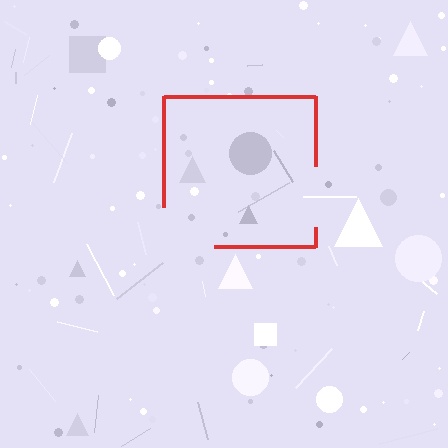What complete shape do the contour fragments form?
The contour fragments form a square.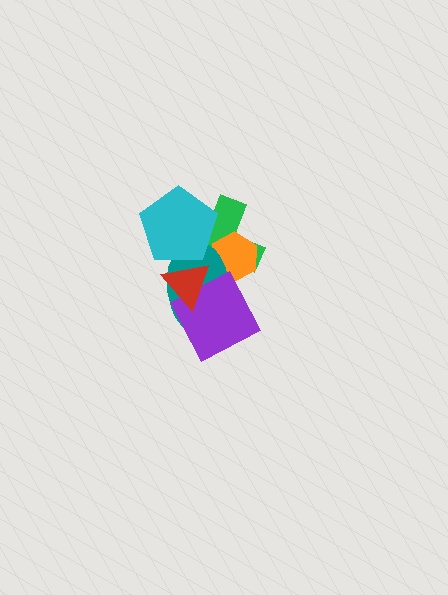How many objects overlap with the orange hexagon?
2 objects overlap with the orange hexagon.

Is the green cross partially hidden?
Yes, it is partially covered by another shape.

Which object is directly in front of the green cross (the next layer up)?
The orange hexagon is directly in front of the green cross.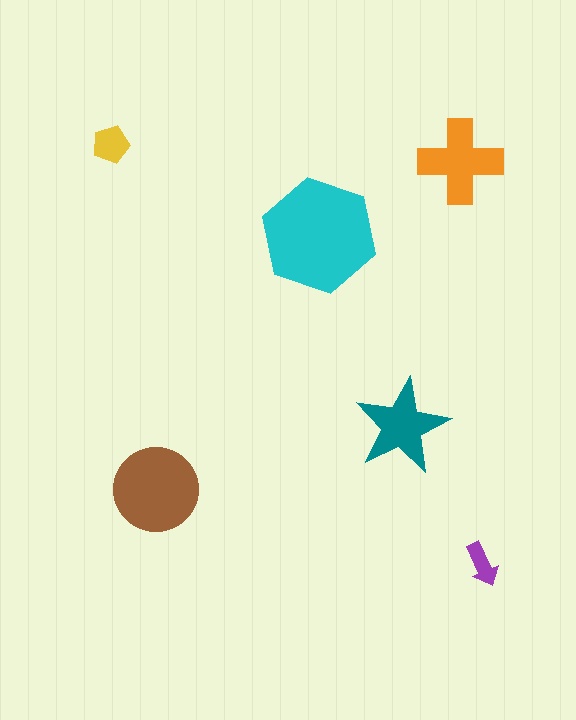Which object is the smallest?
The purple arrow.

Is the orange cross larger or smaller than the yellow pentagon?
Larger.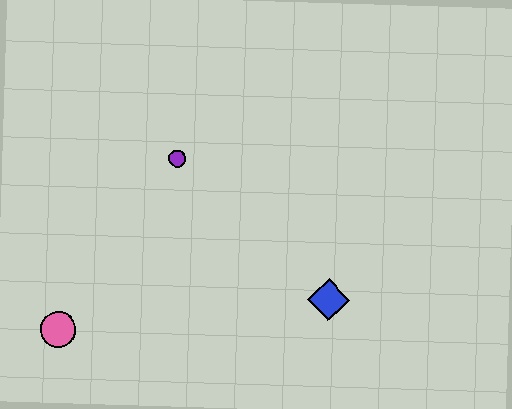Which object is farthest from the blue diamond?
The pink circle is farthest from the blue diamond.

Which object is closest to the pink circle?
The purple circle is closest to the pink circle.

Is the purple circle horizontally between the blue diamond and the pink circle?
Yes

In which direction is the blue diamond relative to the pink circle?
The blue diamond is to the right of the pink circle.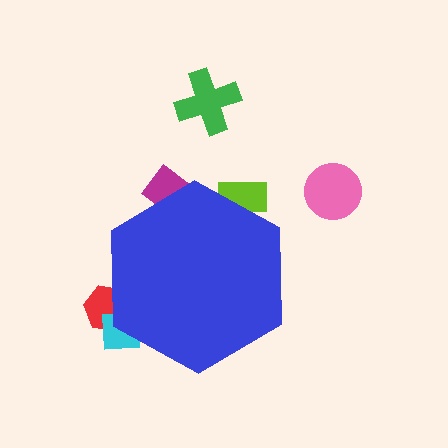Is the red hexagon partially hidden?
Yes, the red hexagon is partially hidden behind the blue hexagon.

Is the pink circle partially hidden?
No, the pink circle is fully visible.